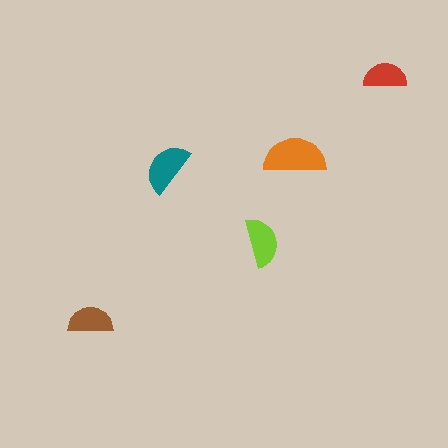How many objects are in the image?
There are 5 objects in the image.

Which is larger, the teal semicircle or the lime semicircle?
The teal one.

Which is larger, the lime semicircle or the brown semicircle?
The lime one.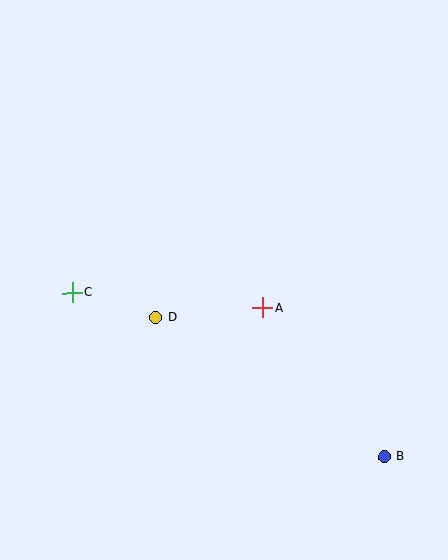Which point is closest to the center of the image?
Point A at (263, 308) is closest to the center.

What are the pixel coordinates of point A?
Point A is at (263, 308).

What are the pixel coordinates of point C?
Point C is at (72, 292).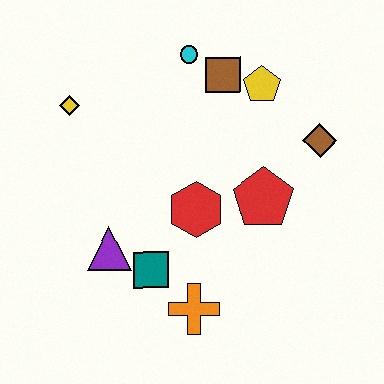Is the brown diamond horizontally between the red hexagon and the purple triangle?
No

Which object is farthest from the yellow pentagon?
The orange cross is farthest from the yellow pentagon.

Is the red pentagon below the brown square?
Yes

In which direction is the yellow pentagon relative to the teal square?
The yellow pentagon is above the teal square.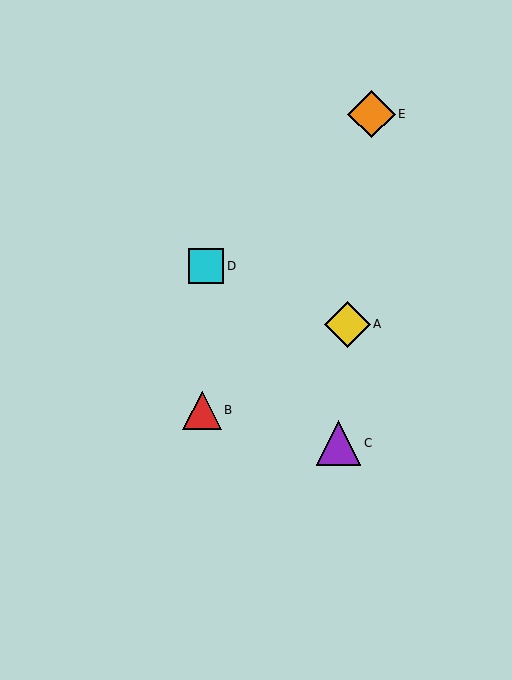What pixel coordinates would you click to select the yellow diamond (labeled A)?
Click at (347, 324) to select the yellow diamond A.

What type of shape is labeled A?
Shape A is a yellow diamond.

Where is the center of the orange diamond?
The center of the orange diamond is at (371, 114).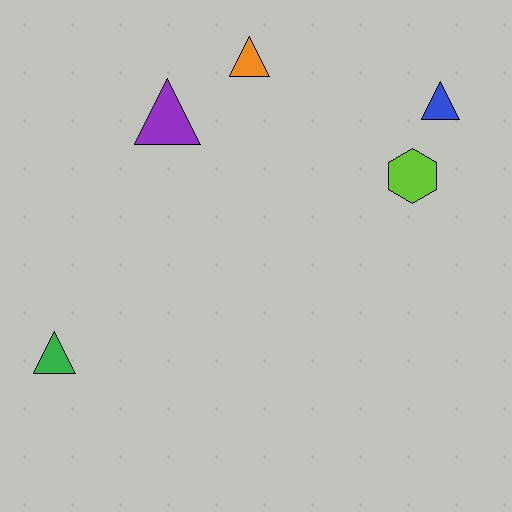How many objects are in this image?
There are 5 objects.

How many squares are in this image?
There are no squares.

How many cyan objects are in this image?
There are no cyan objects.